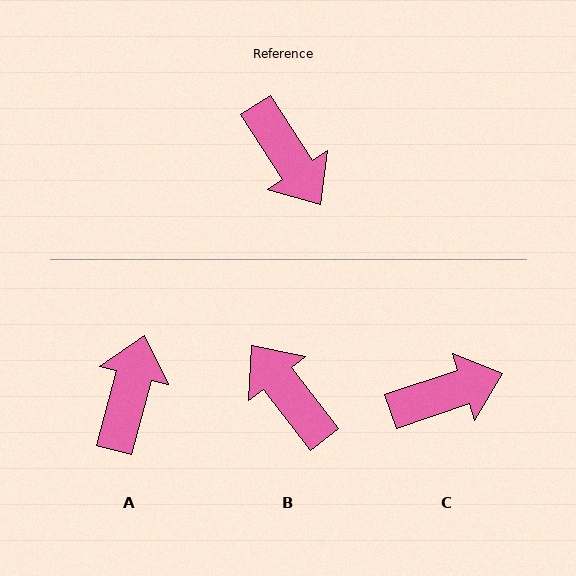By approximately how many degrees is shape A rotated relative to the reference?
Approximately 132 degrees counter-clockwise.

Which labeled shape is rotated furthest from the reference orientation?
B, about 175 degrees away.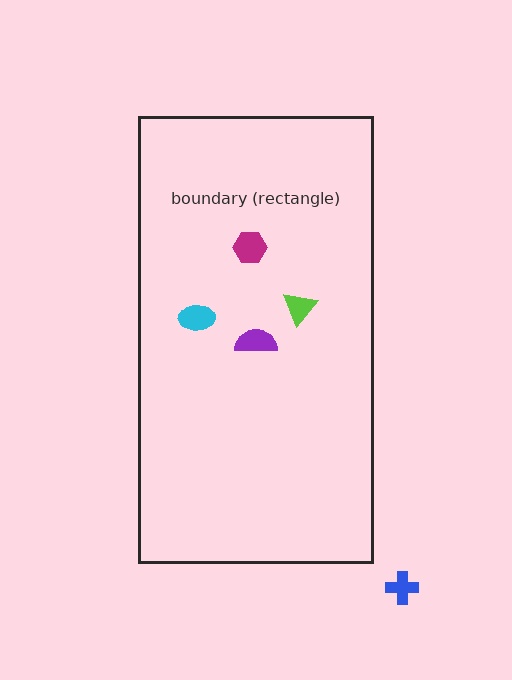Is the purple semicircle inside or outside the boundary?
Inside.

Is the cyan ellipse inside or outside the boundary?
Inside.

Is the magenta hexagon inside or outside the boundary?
Inside.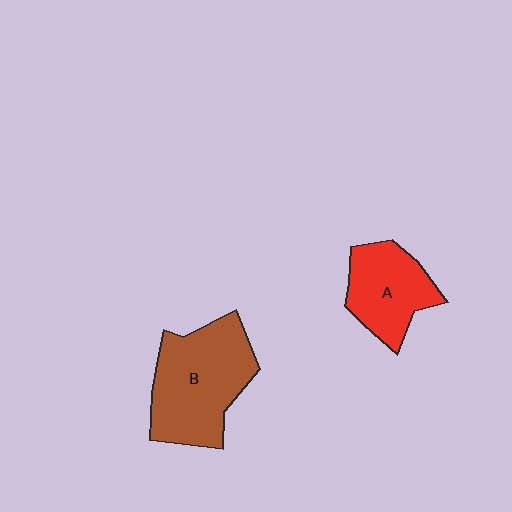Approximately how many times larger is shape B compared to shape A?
Approximately 1.5 times.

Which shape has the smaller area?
Shape A (red).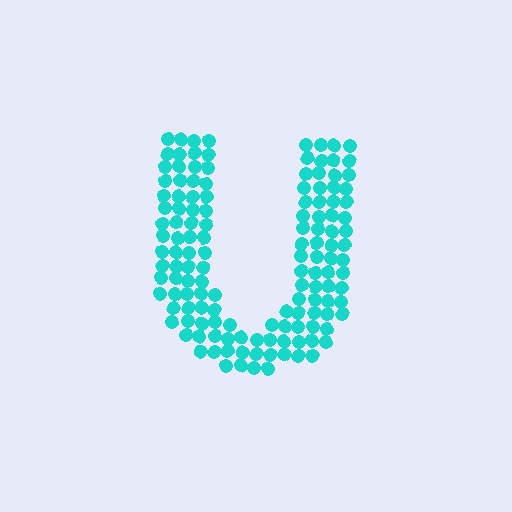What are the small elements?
The small elements are circles.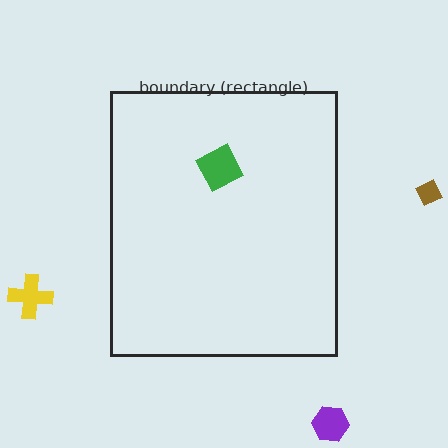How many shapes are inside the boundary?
1 inside, 3 outside.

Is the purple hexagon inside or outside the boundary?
Outside.